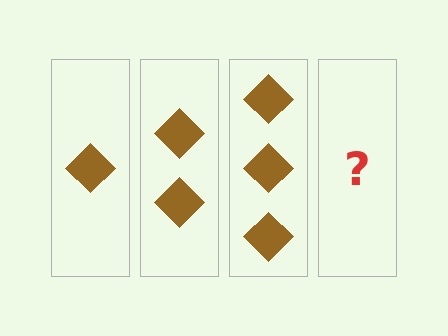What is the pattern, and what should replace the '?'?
The pattern is that each step adds one more diamond. The '?' should be 4 diamonds.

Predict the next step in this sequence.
The next step is 4 diamonds.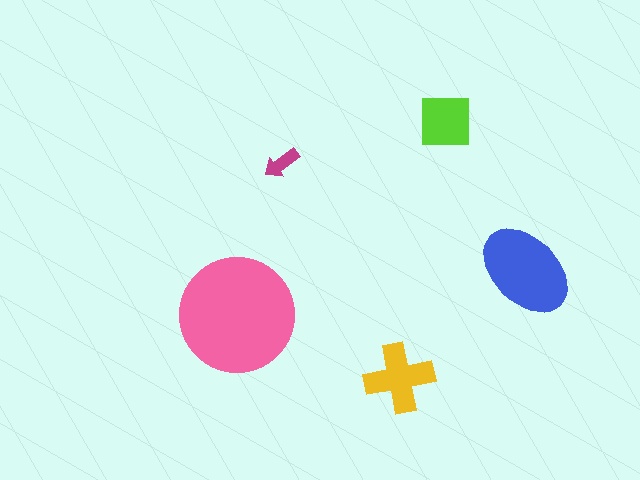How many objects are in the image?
There are 5 objects in the image.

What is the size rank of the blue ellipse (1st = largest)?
2nd.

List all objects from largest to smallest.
The pink circle, the blue ellipse, the yellow cross, the lime square, the magenta arrow.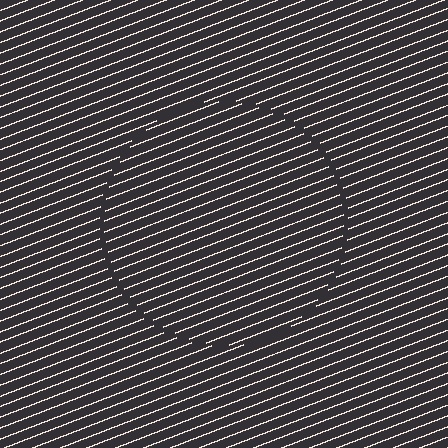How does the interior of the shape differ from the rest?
The interior of the shape contains the same grating, shifted by half a period — the contour is defined by the phase discontinuity where line-ends from the inner and outer gratings abut.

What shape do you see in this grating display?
An illusory circle. The interior of the shape contains the same grating, shifted by half a period — the contour is defined by the phase discontinuity where line-ends from the inner and outer gratings abut.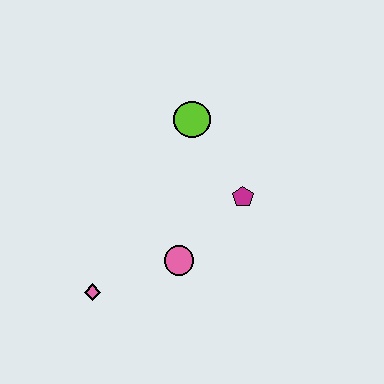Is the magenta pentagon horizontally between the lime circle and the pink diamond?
No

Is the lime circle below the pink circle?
No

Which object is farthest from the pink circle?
The lime circle is farthest from the pink circle.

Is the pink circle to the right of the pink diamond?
Yes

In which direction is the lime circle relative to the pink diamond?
The lime circle is above the pink diamond.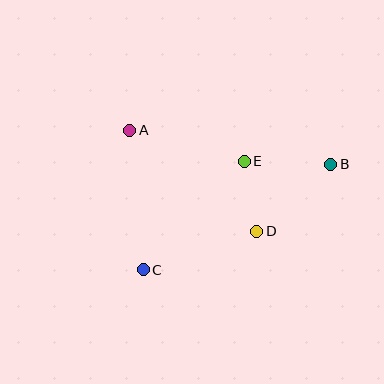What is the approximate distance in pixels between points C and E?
The distance between C and E is approximately 148 pixels.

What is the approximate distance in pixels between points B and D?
The distance between B and D is approximately 100 pixels.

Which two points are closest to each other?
Points D and E are closest to each other.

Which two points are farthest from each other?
Points B and C are farthest from each other.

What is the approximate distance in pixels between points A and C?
The distance between A and C is approximately 140 pixels.